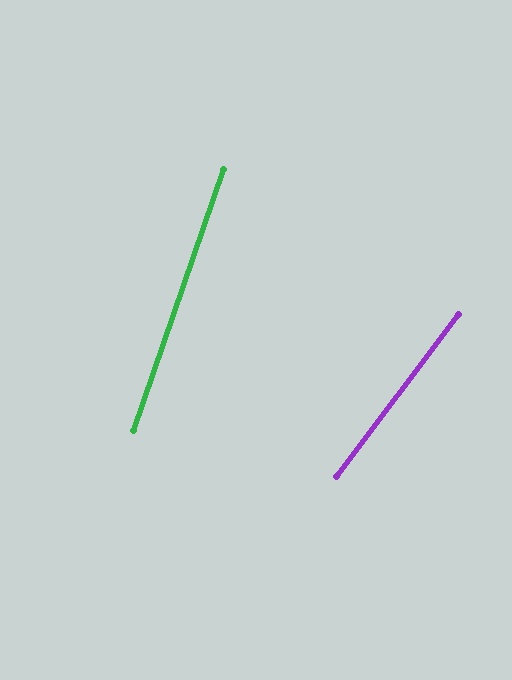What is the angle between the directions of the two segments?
Approximately 18 degrees.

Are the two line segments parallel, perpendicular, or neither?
Neither parallel nor perpendicular — they differ by about 18°.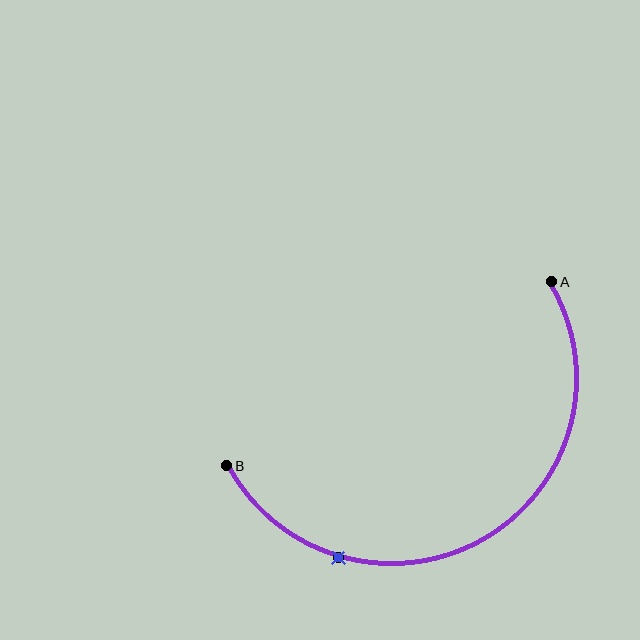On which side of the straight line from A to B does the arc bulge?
The arc bulges below the straight line connecting A and B.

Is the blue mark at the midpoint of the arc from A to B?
No. The blue mark lies on the arc but is closer to endpoint B. The arc midpoint would be at the point on the curve equidistant along the arc from both A and B.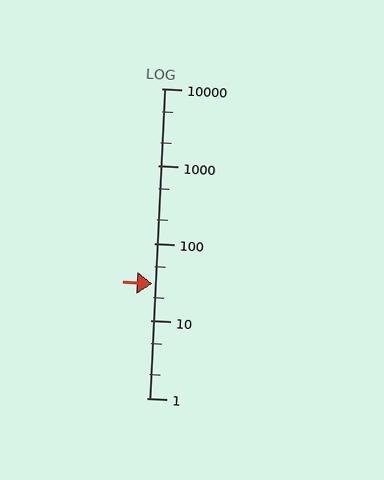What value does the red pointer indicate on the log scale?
The pointer indicates approximately 30.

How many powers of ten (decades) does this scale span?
The scale spans 4 decades, from 1 to 10000.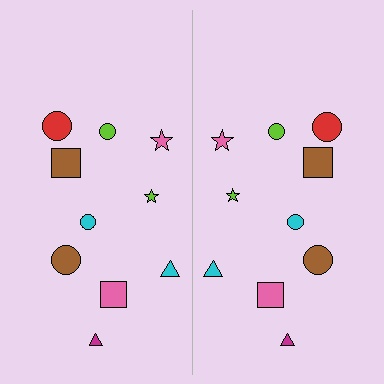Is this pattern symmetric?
Yes, this pattern has bilateral (reflection) symmetry.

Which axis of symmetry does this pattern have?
The pattern has a vertical axis of symmetry running through the center of the image.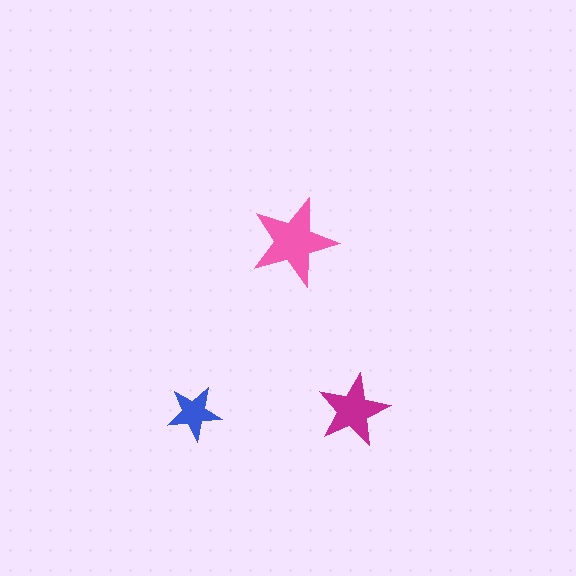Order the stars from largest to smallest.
the pink one, the magenta one, the blue one.